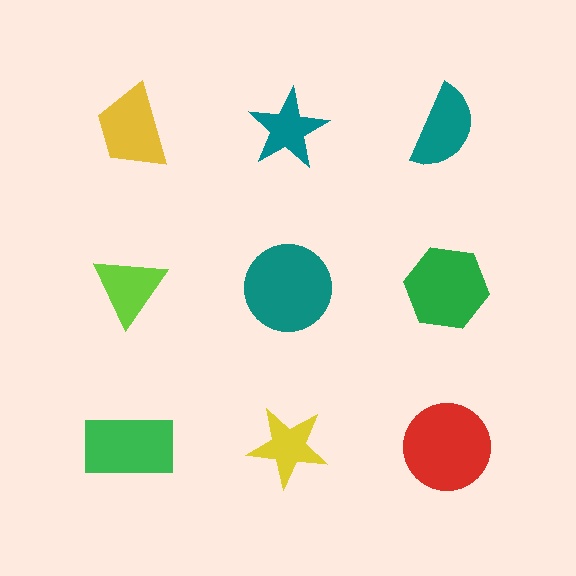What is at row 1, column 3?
A teal semicircle.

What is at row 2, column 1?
A lime triangle.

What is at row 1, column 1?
A yellow trapezoid.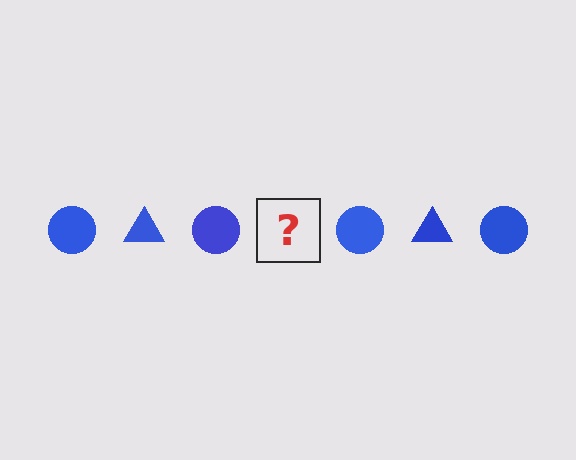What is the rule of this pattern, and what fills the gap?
The rule is that the pattern cycles through circle, triangle shapes in blue. The gap should be filled with a blue triangle.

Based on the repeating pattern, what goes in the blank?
The blank should be a blue triangle.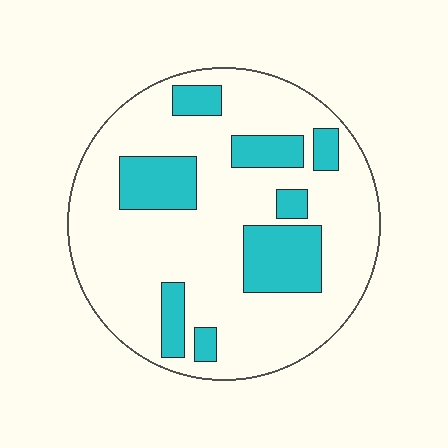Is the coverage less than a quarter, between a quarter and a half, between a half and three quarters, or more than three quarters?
Less than a quarter.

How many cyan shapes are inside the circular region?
8.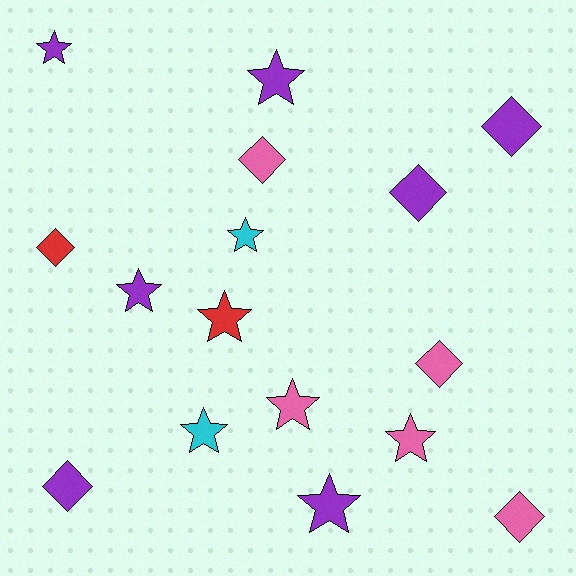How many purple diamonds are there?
There are 3 purple diamonds.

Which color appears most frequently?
Purple, with 7 objects.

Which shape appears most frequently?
Star, with 9 objects.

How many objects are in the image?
There are 16 objects.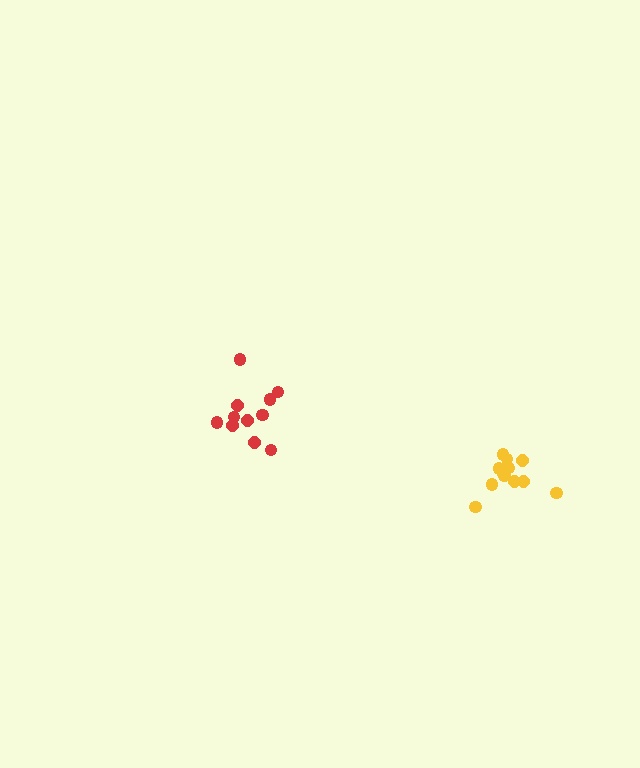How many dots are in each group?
Group 1: 11 dots, Group 2: 12 dots (23 total).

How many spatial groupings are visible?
There are 2 spatial groupings.